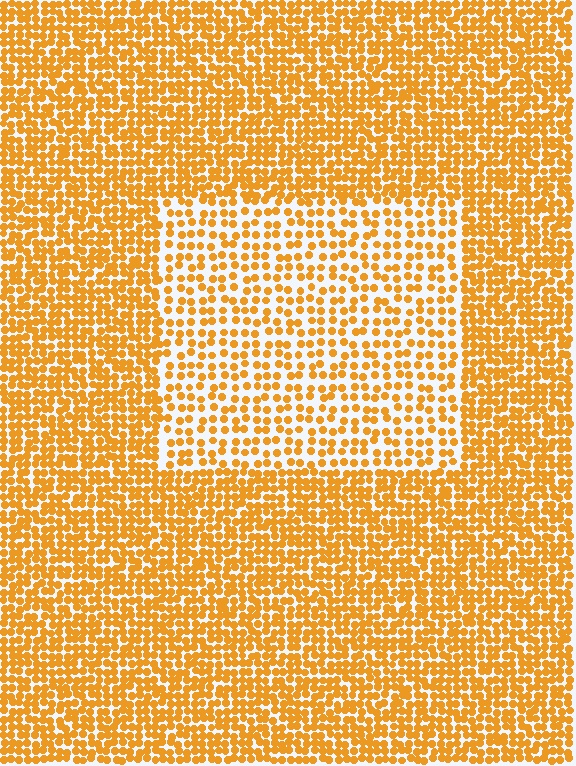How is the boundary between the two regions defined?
The boundary is defined by a change in element density (approximately 1.9x ratio). All elements are the same color, size, and shape.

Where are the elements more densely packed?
The elements are more densely packed outside the rectangle boundary.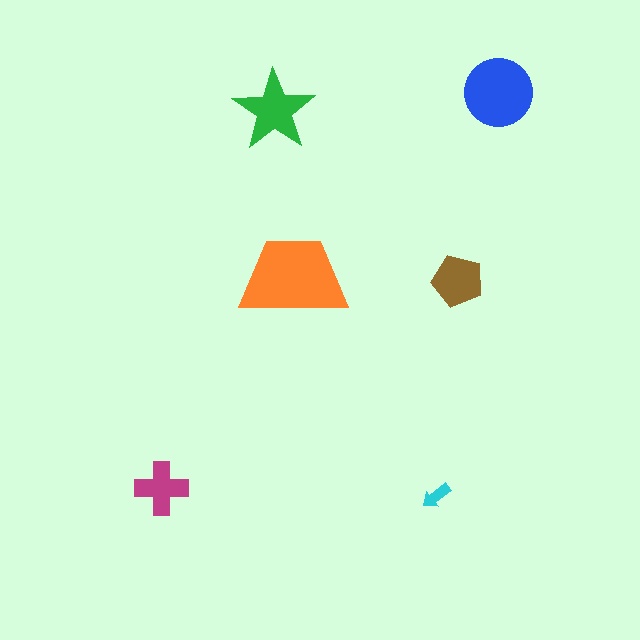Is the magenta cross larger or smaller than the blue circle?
Smaller.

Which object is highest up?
The blue circle is topmost.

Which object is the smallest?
The cyan arrow.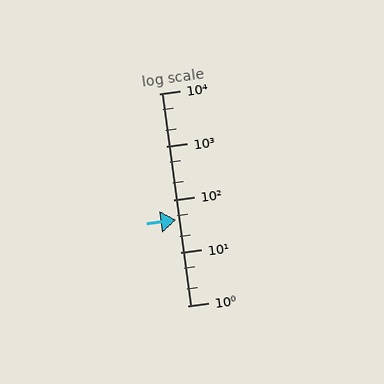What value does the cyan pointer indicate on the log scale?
The pointer indicates approximately 41.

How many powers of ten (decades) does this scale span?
The scale spans 4 decades, from 1 to 10000.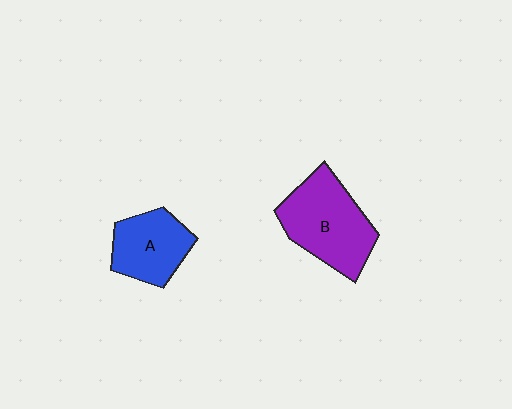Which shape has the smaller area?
Shape A (blue).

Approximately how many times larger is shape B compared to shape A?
Approximately 1.4 times.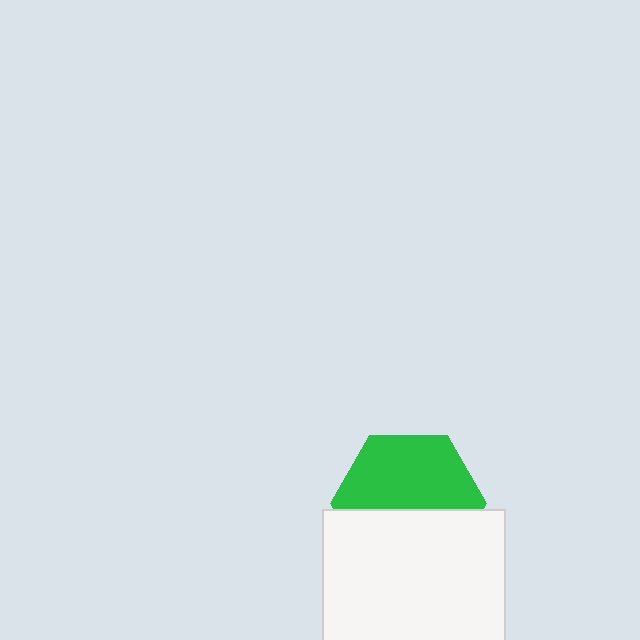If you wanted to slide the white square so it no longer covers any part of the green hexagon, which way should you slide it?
Slide it down — that is the most direct way to separate the two shapes.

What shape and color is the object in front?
The object in front is a white square.